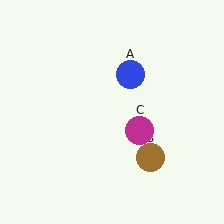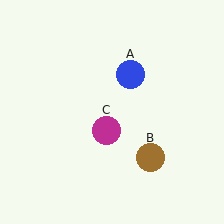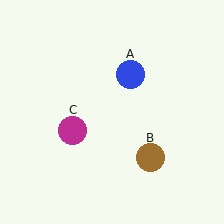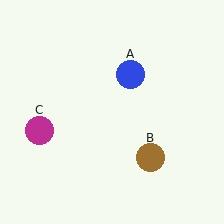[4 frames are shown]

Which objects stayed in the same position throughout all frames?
Blue circle (object A) and brown circle (object B) remained stationary.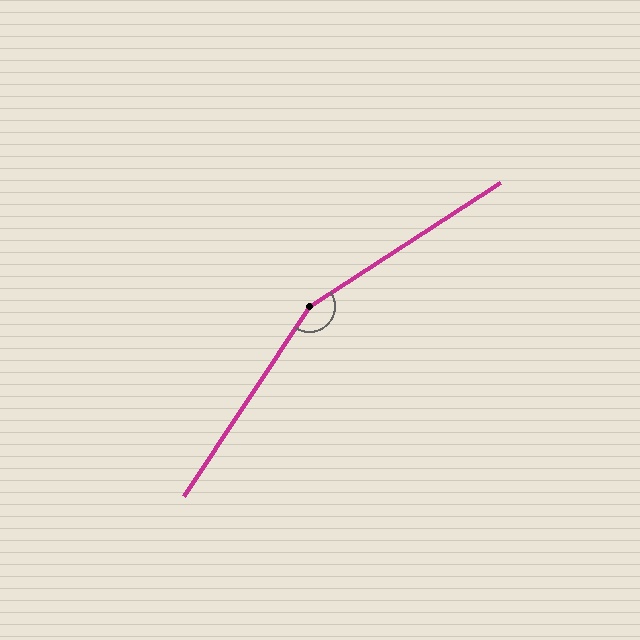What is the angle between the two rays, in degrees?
Approximately 156 degrees.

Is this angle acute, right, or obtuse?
It is obtuse.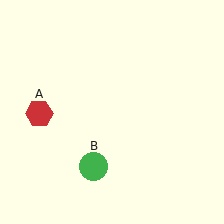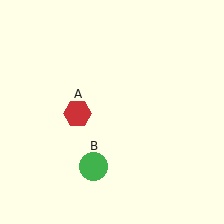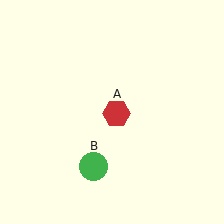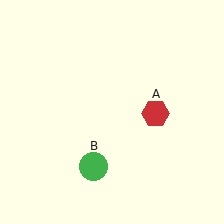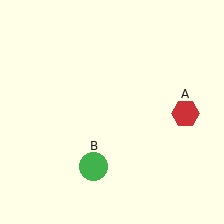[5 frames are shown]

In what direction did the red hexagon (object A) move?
The red hexagon (object A) moved right.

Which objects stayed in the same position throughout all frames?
Green circle (object B) remained stationary.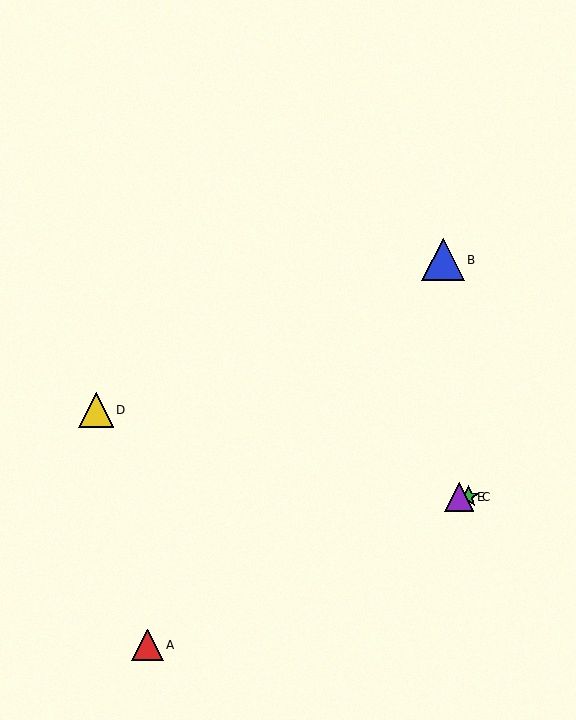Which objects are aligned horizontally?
Objects C, E are aligned horizontally.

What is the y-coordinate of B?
Object B is at y≈260.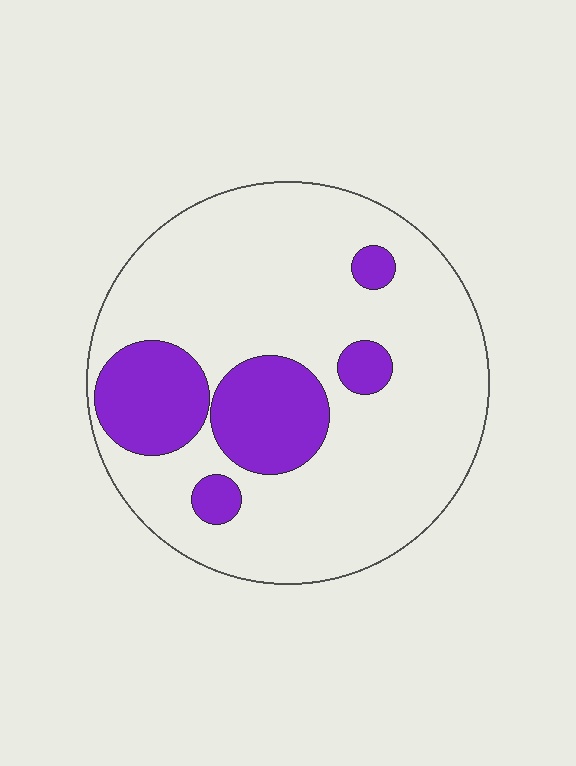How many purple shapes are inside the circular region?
5.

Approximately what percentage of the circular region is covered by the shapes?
Approximately 20%.